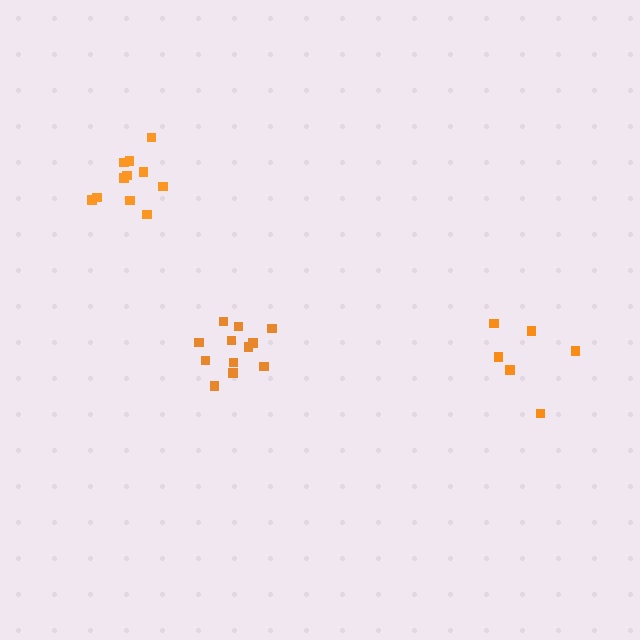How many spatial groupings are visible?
There are 3 spatial groupings.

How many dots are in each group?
Group 1: 11 dots, Group 2: 6 dots, Group 3: 12 dots (29 total).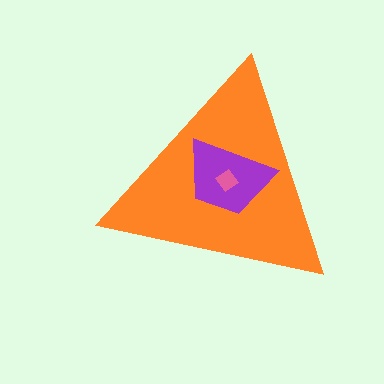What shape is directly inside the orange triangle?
The purple trapezoid.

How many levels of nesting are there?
3.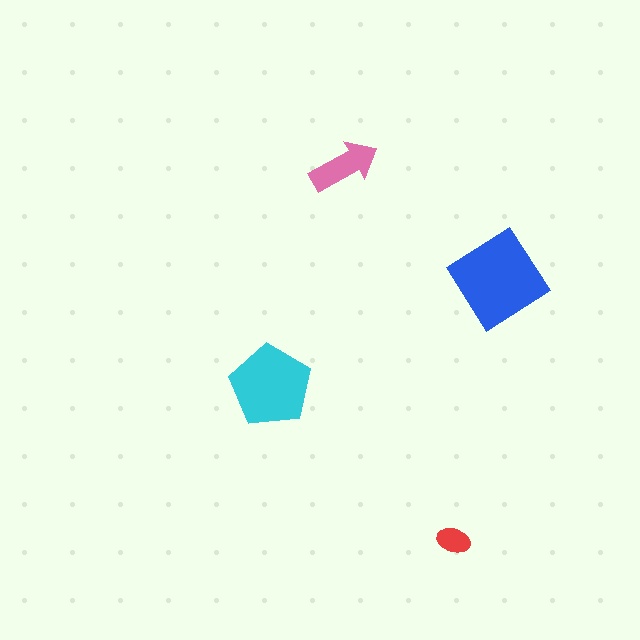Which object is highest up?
The pink arrow is topmost.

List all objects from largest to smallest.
The blue diamond, the cyan pentagon, the pink arrow, the red ellipse.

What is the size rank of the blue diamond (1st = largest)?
1st.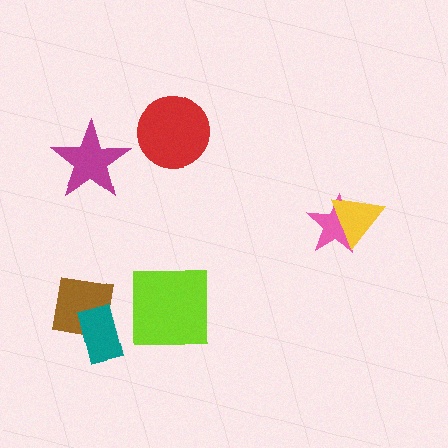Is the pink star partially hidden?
Yes, it is partially covered by another shape.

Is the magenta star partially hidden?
No, no other shape covers it.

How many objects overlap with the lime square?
0 objects overlap with the lime square.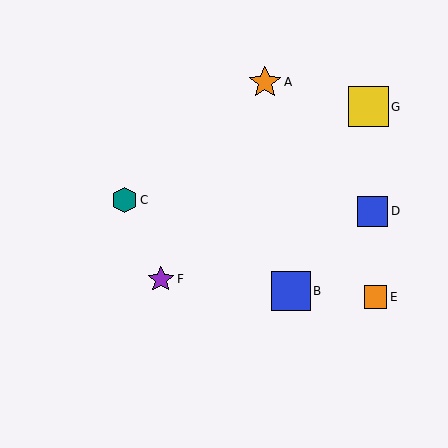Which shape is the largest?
The yellow square (labeled G) is the largest.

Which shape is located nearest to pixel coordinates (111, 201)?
The teal hexagon (labeled C) at (125, 200) is nearest to that location.